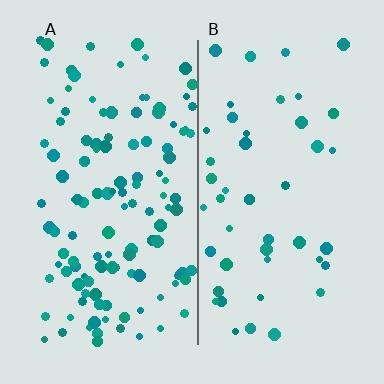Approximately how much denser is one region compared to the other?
Approximately 2.6× — region A over region B.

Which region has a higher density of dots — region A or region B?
A (the left).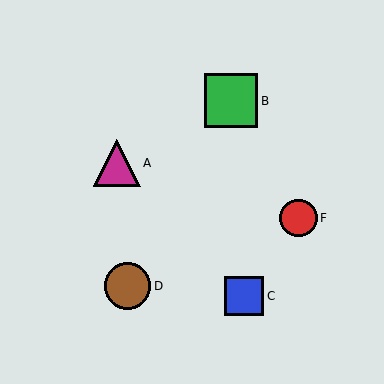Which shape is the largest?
The green square (labeled B) is the largest.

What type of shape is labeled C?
Shape C is a blue square.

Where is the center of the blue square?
The center of the blue square is at (244, 296).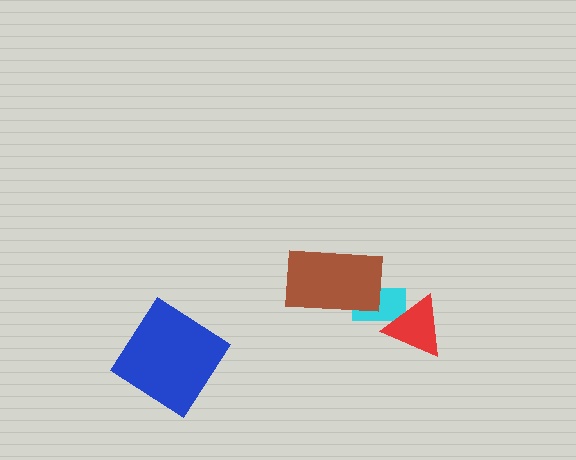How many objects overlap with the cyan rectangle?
2 objects overlap with the cyan rectangle.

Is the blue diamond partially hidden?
No, no other shape covers it.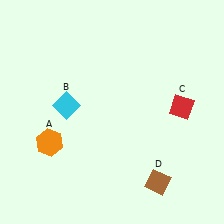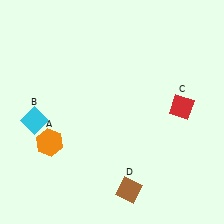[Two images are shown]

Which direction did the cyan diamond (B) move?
The cyan diamond (B) moved left.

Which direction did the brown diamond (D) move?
The brown diamond (D) moved left.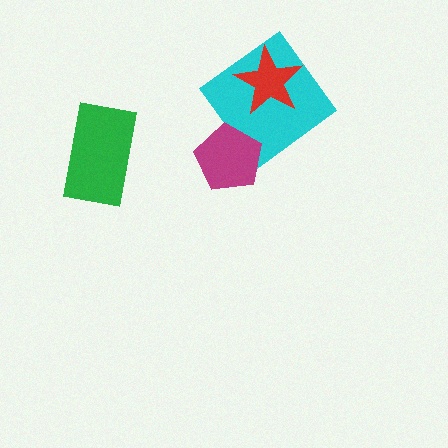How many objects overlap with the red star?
1 object overlaps with the red star.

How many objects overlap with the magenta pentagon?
1 object overlaps with the magenta pentagon.